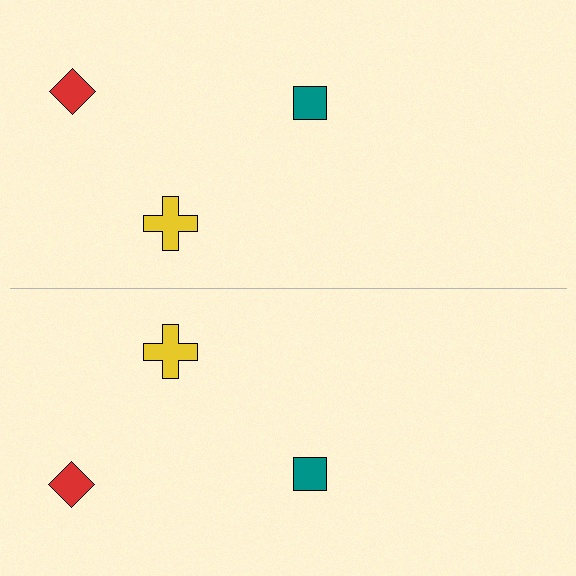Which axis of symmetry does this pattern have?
The pattern has a horizontal axis of symmetry running through the center of the image.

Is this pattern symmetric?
Yes, this pattern has bilateral (reflection) symmetry.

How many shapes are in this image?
There are 6 shapes in this image.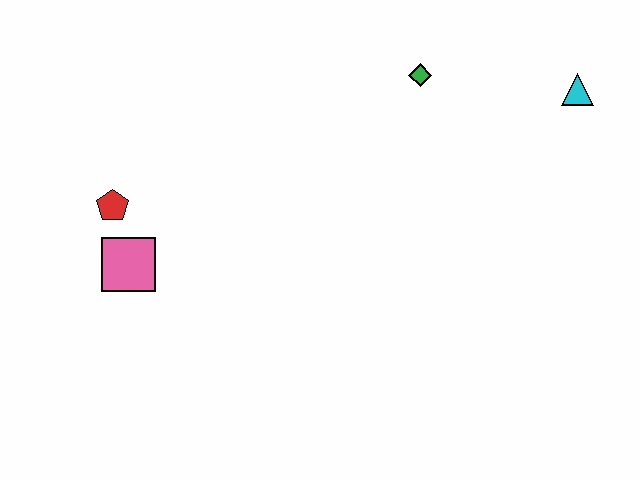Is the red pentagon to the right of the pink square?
No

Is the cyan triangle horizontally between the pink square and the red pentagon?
No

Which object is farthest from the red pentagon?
The cyan triangle is farthest from the red pentagon.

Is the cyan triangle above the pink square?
Yes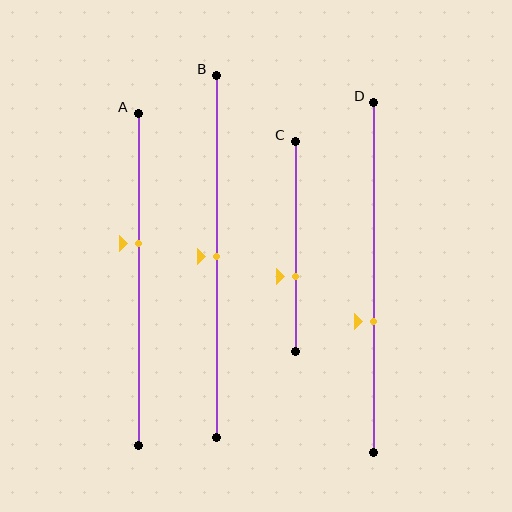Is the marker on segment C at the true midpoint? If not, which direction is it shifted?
No, the marker on segment C is shifted downward by about 14% of the segment length.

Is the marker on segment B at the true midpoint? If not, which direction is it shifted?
Yes, the marker on segment B is at the true midpoint.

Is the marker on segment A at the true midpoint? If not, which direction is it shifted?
No, the marker on segment A is shifted upward by about 11% of the segment length.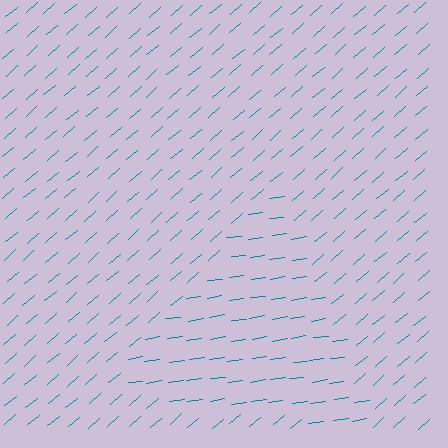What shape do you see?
I see a triangle.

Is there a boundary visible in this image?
Yes, there is a texture boundary formed by a change in line orientation.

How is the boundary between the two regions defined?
The boundary is defined purely by a change in line orientation (approximately 32 degrees difference). All lines are the same color and thickness.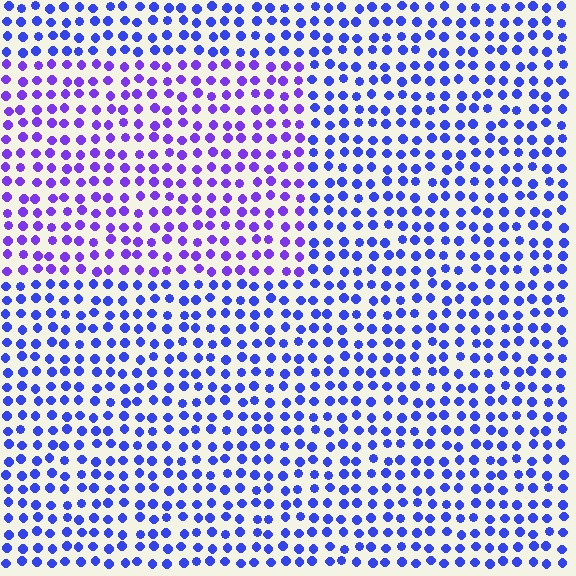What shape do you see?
I see a rectangle.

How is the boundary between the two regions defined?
The boundary is defined purely by a slight shift in hue (about 30 degrees). Spacing, size, and orientation are identical on both sides.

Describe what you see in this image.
The image is filled with small blue elements in a uniform arrangement. A rectangle-shaped region is visible where the elements are tinted to a slightly different hue, forming a subtle color boundary.